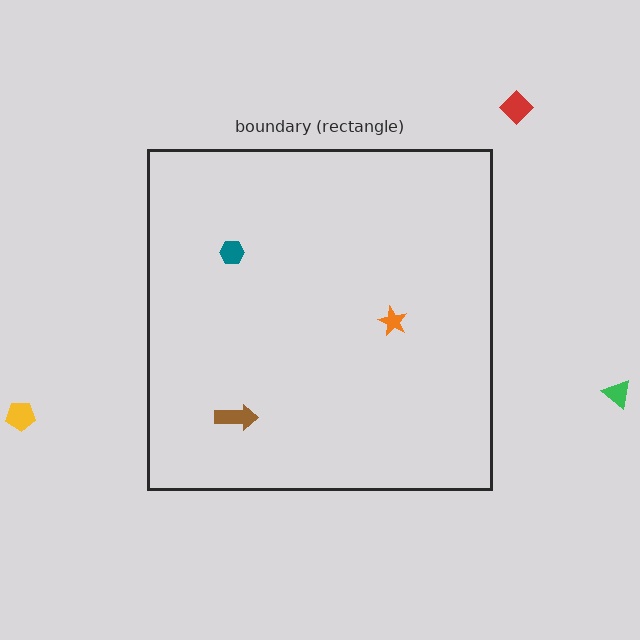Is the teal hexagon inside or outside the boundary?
Inside.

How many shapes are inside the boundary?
3 inside, 3 outside.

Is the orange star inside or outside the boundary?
Inside.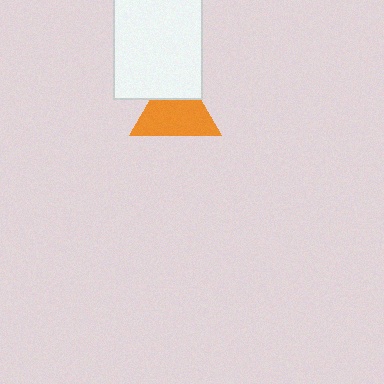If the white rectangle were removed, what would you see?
You would see the complete orange triangle.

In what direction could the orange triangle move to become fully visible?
The orange triangle could move down. That would shift it out from behind the white rectangle entirely.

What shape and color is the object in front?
The object in front is a white rectangle.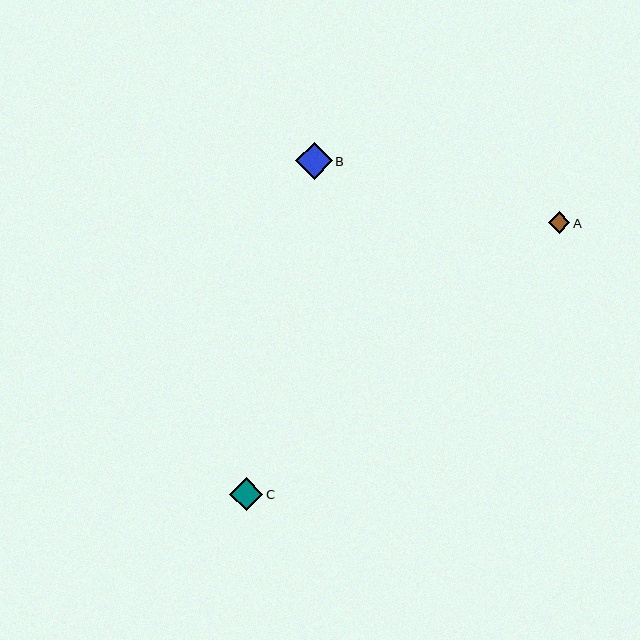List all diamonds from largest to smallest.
From largest to smallest: B, C, A.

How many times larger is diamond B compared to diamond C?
Diamond B is approximately 1.1 times the size of diamond C.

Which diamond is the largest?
Diamond B is the largest with a size of approximately 37 pixels.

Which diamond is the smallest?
Diamond A is the smallest with a size of approximately 22 pixels.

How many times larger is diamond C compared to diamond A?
Diamond C is approximately 1.5 times the size of diamond A.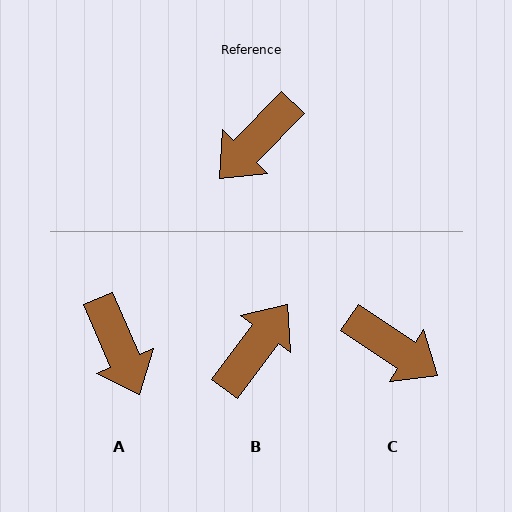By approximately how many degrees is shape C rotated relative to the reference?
Approximately 101 degrees counter-clockwise.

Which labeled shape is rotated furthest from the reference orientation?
B, about 173 degrees away.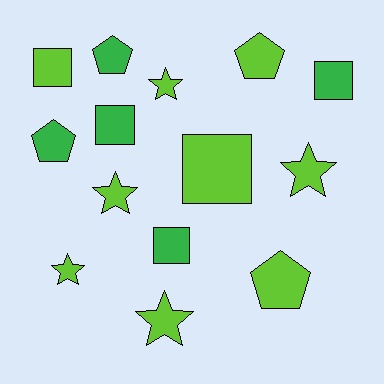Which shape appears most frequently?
Square, with 5 objects.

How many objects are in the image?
There are 14 objects.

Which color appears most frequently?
Lime, with 9 objects.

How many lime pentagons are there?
There are 2 lime pentagons.